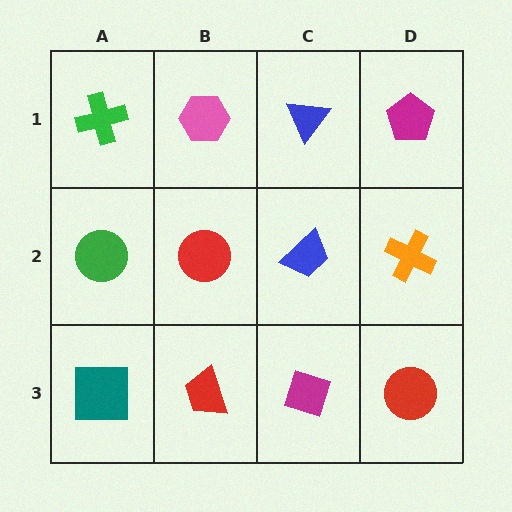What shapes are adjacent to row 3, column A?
A green circle (row 2, column A), a red trapezoid (row 3, column B).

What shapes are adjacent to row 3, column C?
A blue trapezoid (row 2, column C), a red trapezoid (row 3, column B), a red circle (row 3, column D).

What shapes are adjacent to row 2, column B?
A pink hexagon (row 1, column B), a red trapezoid (row 3, column B), a green circle (row 2, column A), a blue trapezoid (row 2, column C).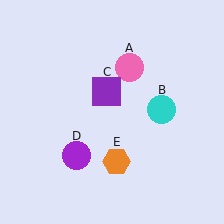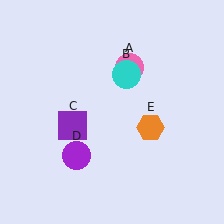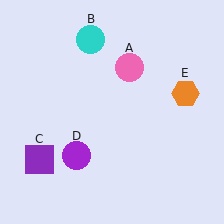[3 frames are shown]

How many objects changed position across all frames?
3 objects changed position: cyan circle (object B), purple square (object C), orange hexagon (object E).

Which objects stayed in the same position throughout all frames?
Pink circle (object A) and purple circle (object D) remained stationary.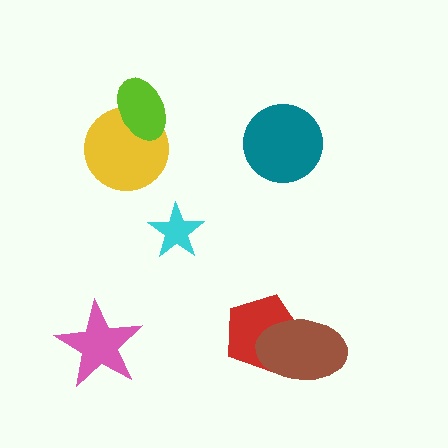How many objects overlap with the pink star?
0 objects overlap with the pink star.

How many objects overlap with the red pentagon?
1 object overlaps with the red pentagon.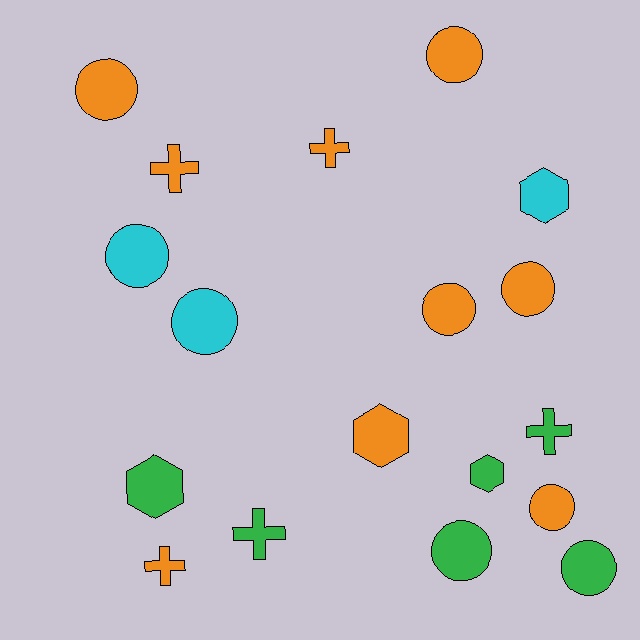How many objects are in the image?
There are 18 objects.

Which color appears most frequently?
Orange, with 9 objects.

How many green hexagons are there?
There are 2 green hexagons.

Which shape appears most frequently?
Circle, with 9 objects.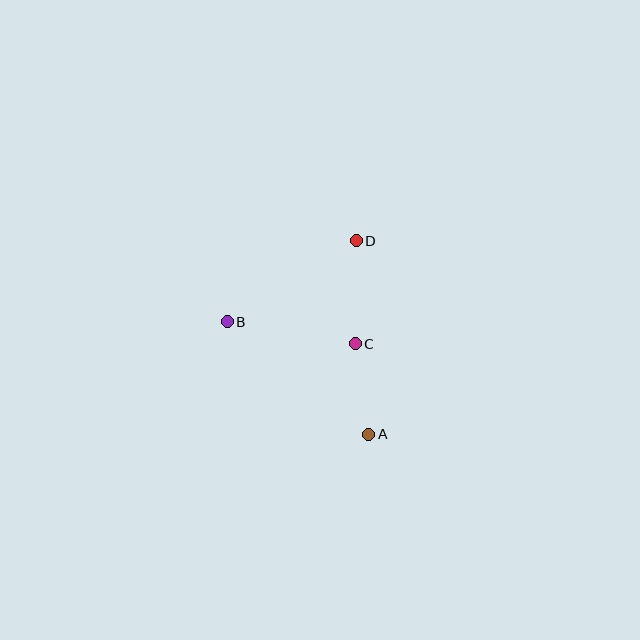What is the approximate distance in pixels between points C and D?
The distance between C and D is approximately 103 pixels.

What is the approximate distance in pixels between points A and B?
The distance between A and B is approximately 181 pixels.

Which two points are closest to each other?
Points A and C are closest to each other.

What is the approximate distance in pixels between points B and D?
The distance between B and D is approximately 153 pixels.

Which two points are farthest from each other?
Points A and D are farthest from each other.